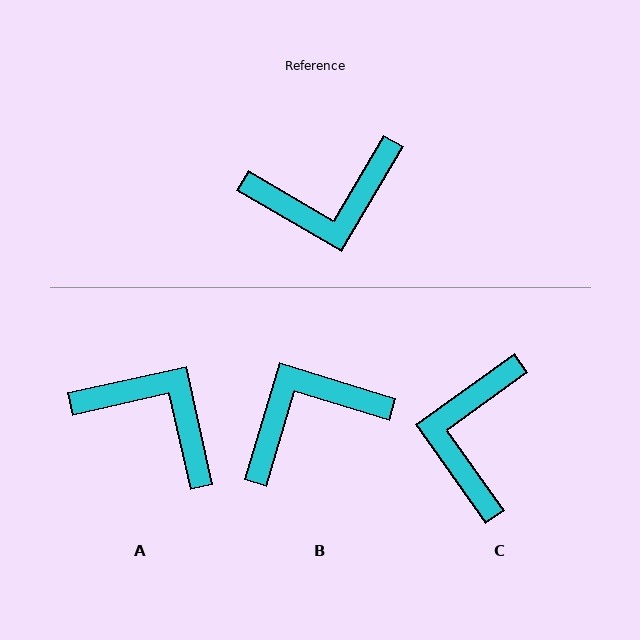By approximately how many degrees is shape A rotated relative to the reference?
Approximately 133 degrees counter-clockwise.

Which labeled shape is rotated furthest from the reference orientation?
B, about 167 degrees away.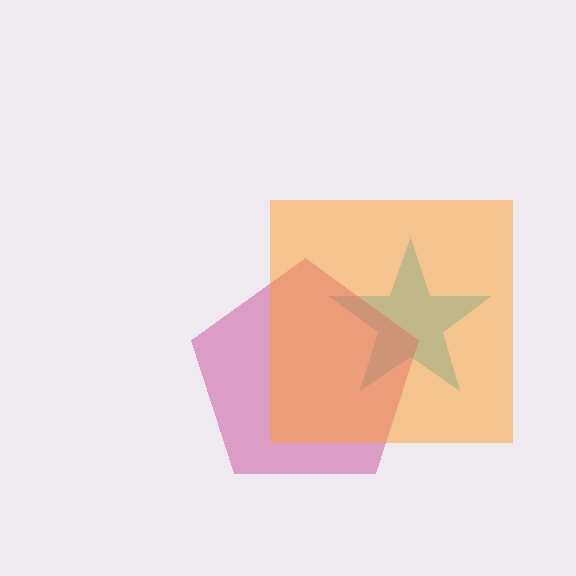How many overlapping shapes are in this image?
There are 3 overlapping shapes in the image.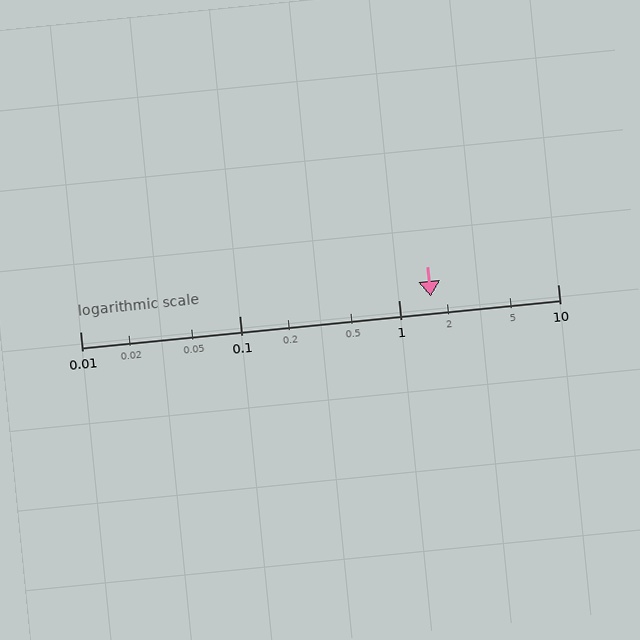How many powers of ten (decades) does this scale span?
The scale spans 3 decades, from 0.01 to 10.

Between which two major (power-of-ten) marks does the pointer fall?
The pointer is between 1 and 10.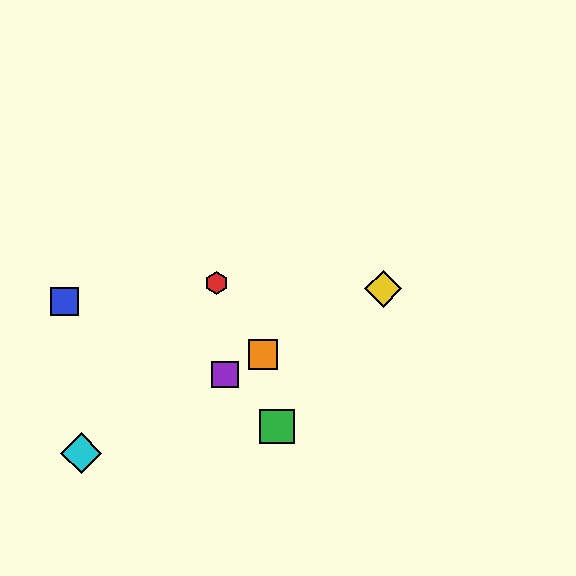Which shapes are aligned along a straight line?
The yellow diamond, the purple square, the orange square, the cyan diamond are aligned along a straight line.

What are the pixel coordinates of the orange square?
The orange square is at (263, 354).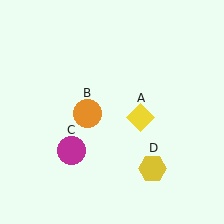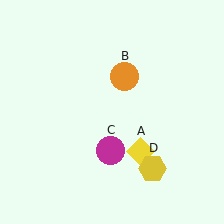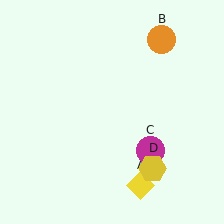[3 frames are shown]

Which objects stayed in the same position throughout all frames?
Yellow hexagon (object D) remained stationary.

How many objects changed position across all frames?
3 objects changed position: yellow diamond (object A), orange circle (object B), magenta circle (object C).